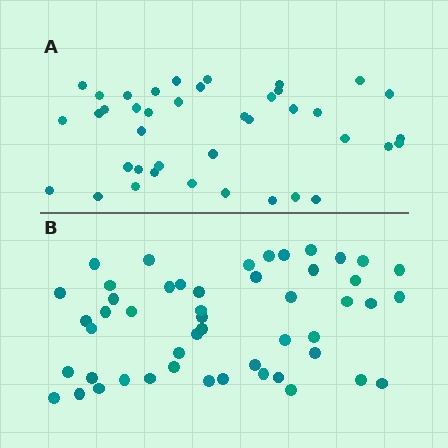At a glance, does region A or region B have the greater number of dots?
Region B (the bottom region) has more dots.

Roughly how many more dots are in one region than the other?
Region B has roughly 10 or so more dots than region A.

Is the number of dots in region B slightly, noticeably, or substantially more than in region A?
Region B has noticeably more, but not dramatically so. The ratio is roughly 1.2 to 1.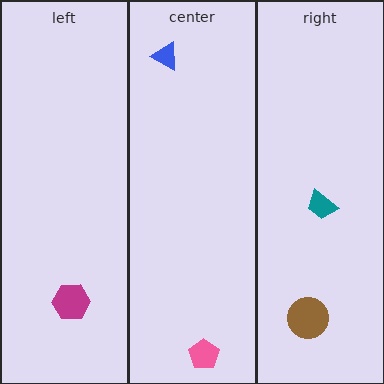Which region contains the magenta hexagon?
The left region.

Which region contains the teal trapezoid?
The right region.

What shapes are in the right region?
The brown circle, the teal trapezoid.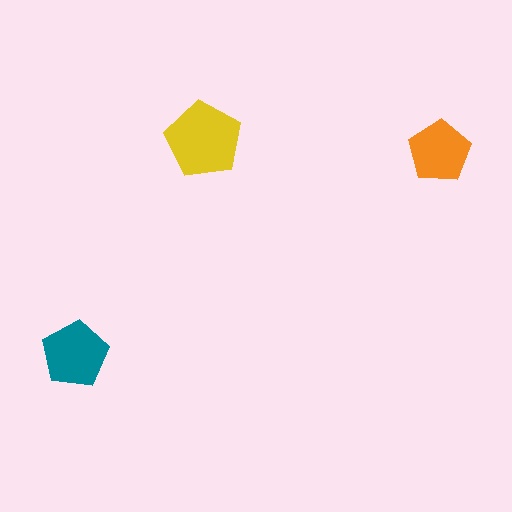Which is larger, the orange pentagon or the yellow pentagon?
The yellow one.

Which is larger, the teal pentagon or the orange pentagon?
The teal one.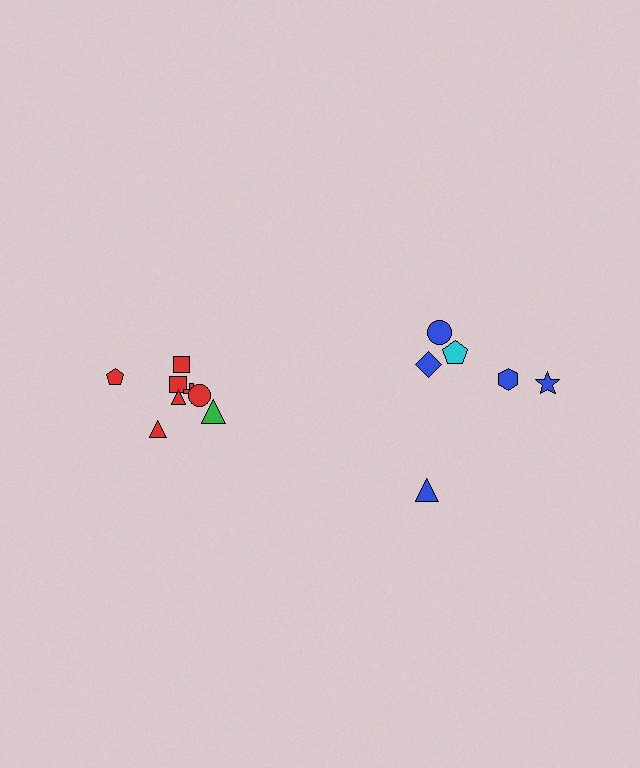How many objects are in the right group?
There are 6 objects.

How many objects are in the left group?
There are 8 objects.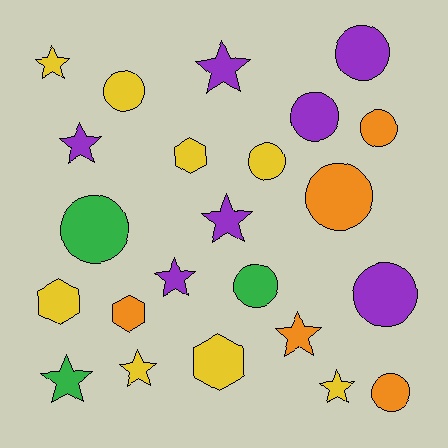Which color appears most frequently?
Yellow, with 8 objects.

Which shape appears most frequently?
Circle, with 10 objects.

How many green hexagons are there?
There are no green hexagons.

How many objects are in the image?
There are 23 objects.